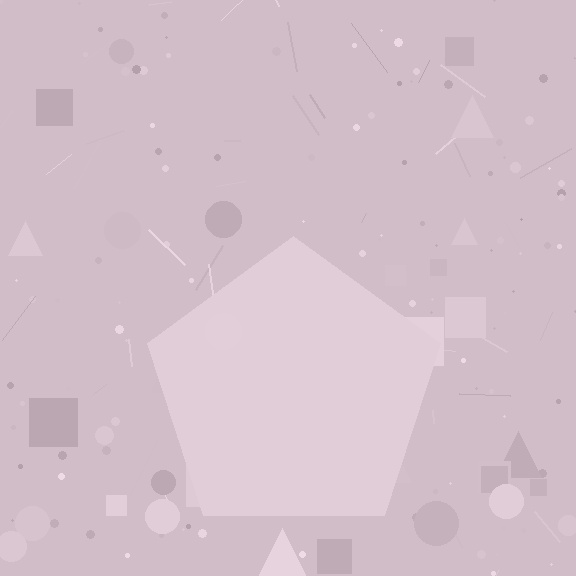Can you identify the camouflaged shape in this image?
The camouflaged shape is a pentagon.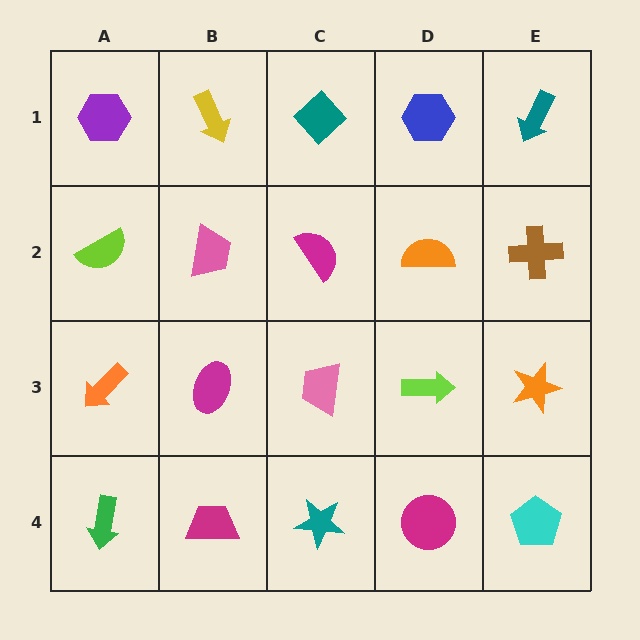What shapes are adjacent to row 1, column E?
A brown cross (row 2, column E), a blue hexagon (row 1, column D).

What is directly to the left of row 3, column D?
A pink trapezoid.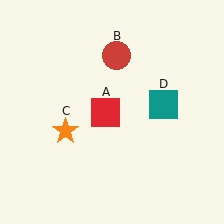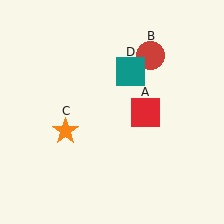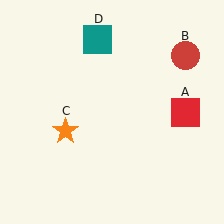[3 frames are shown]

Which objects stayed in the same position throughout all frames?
Orange star (object C) remained stationary.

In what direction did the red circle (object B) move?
The red circle (object B) moved right.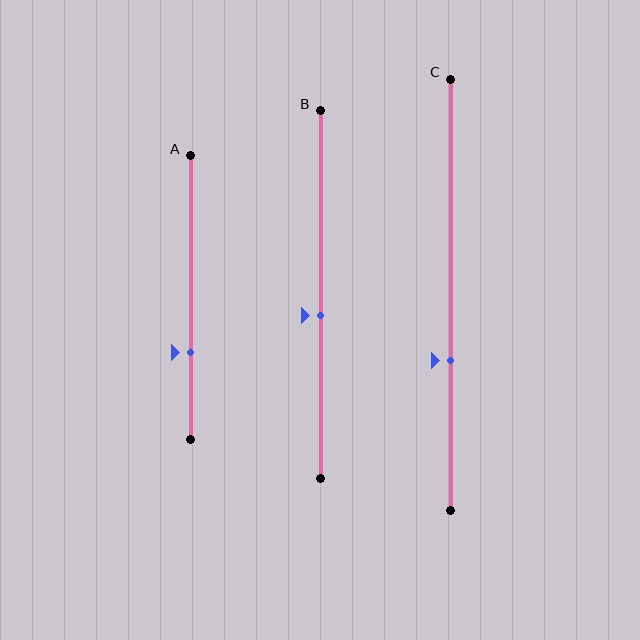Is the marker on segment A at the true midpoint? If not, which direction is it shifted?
No, the marker on segment A is shifted downward by about 19% of the segment length.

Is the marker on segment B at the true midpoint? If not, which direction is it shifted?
No, the marker on segment B is shifted downward by about 6% of the segment length.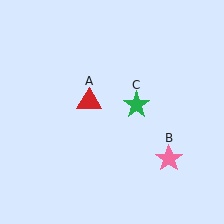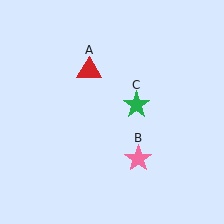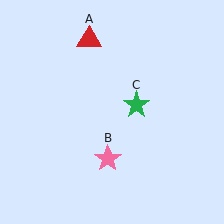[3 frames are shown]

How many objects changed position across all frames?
2 objects changed position: red triangle (object A), pink star (object B).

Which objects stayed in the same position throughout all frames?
Green star (object C) remained stationary.